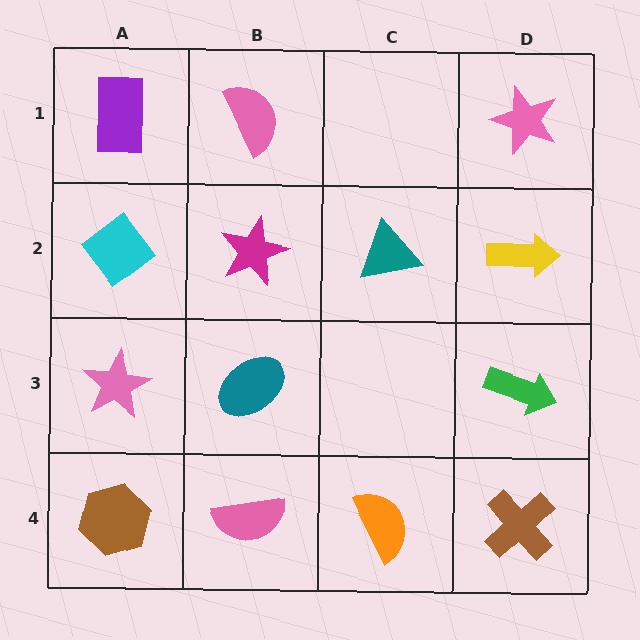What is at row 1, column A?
A purple rectangle.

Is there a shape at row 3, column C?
No, that cell is empty.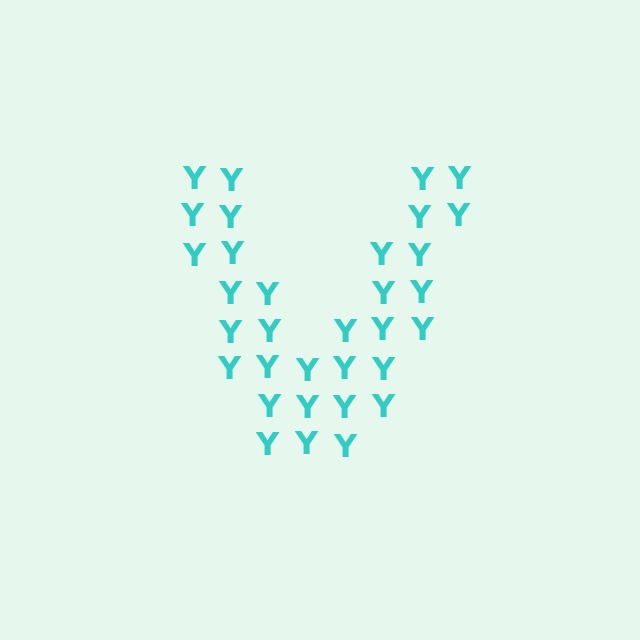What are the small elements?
The small elements are letter Y's.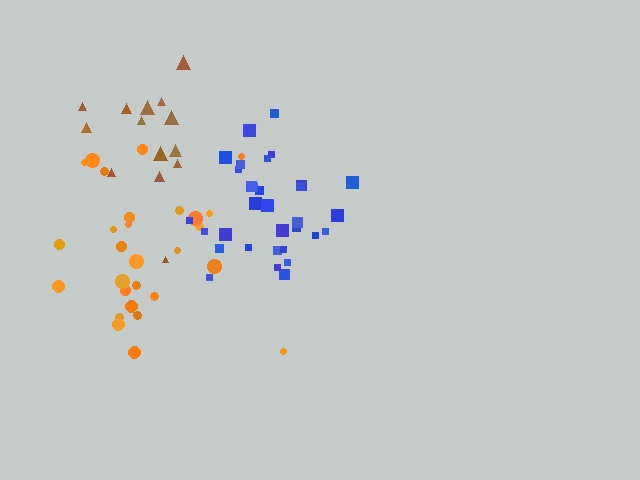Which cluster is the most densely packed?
Blue.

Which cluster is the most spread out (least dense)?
Orange.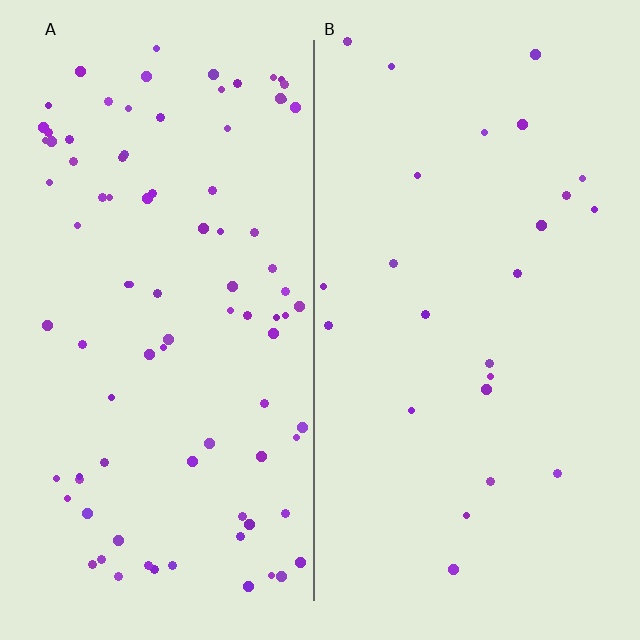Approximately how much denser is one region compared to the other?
Approximately 3.5× — region A over region B.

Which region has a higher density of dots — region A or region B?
A (the left).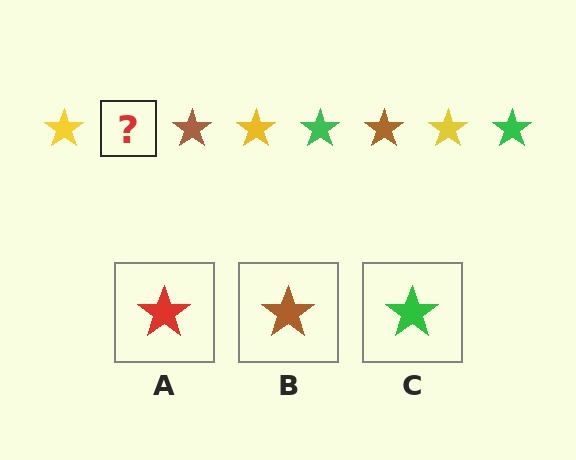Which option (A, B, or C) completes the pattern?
C.